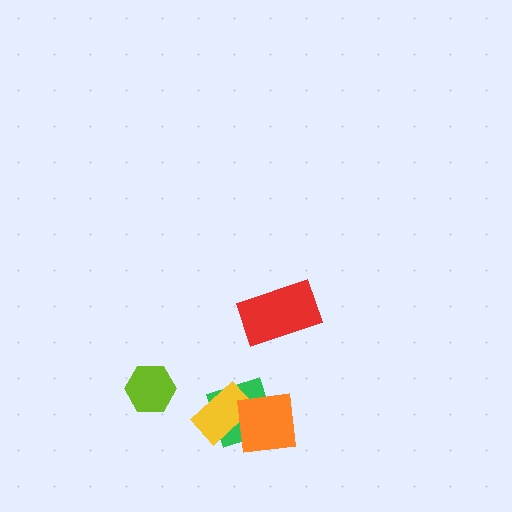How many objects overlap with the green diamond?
2 objects overlap with the green diamond.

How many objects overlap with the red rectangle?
0 objects overlap with the red rectangle.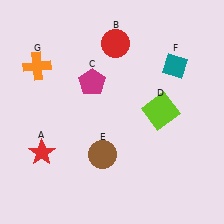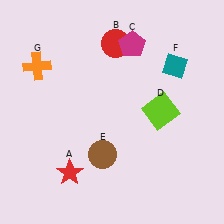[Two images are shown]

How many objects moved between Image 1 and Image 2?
2 objects moved between the two images.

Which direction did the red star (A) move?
The red star (A) moved right.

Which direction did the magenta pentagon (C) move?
The magenta pentagon (C) moved right.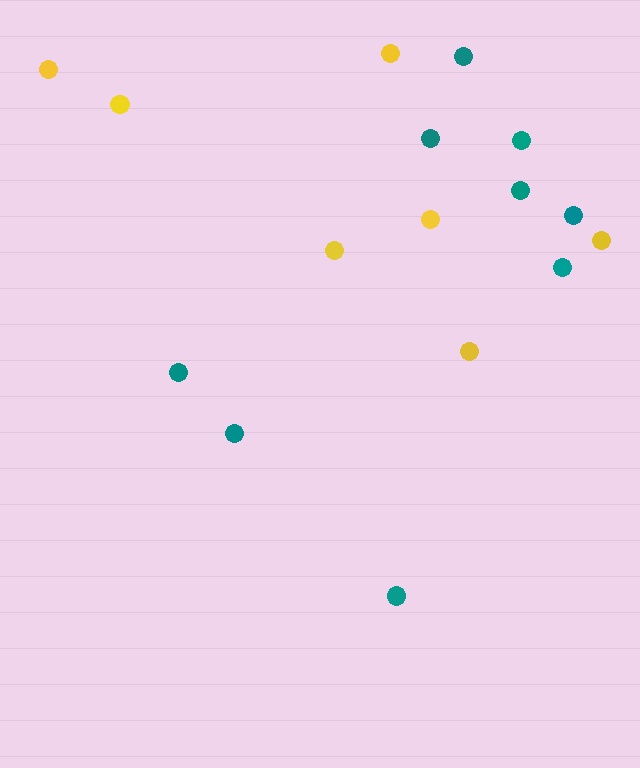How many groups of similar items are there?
There are 2 groups: one group of teal circles (9) and one group of yellow circles (7).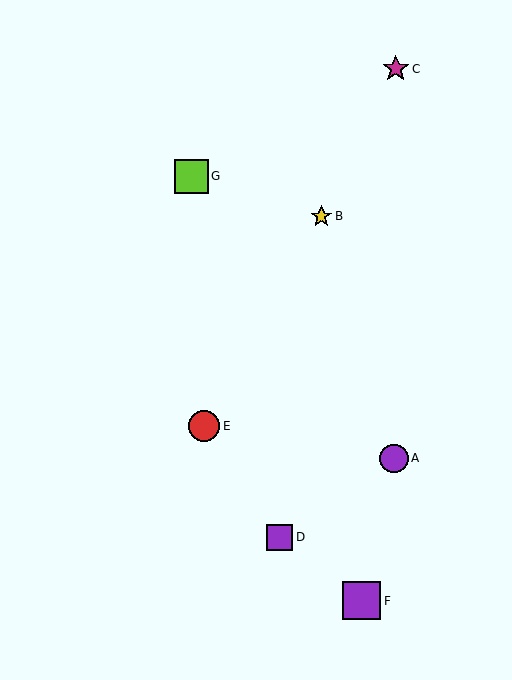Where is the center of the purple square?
The center of the purple square is at (280, 537).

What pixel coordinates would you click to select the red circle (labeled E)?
Click at (204, 426) to select the red circle E.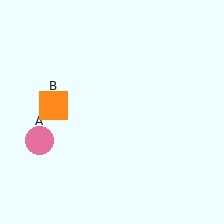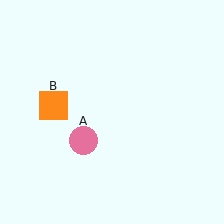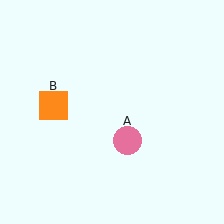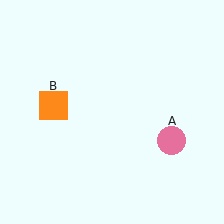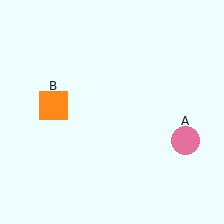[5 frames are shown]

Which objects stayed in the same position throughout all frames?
Orange square (object B) remained stationary.